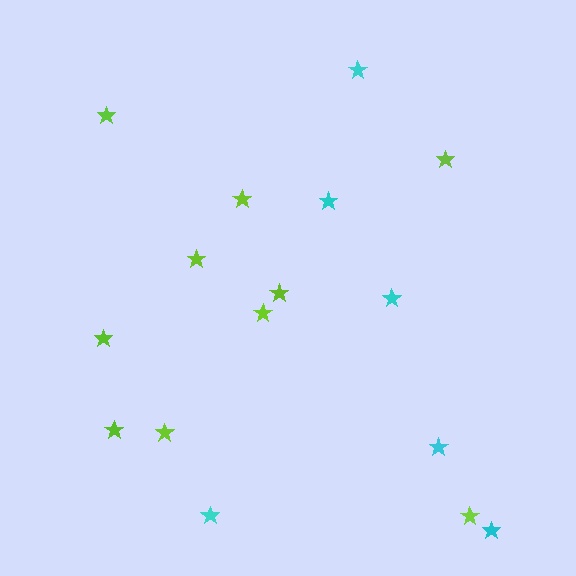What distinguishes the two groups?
There are 2 groups: one group of cyan stars (6) and one group of lime stars (10).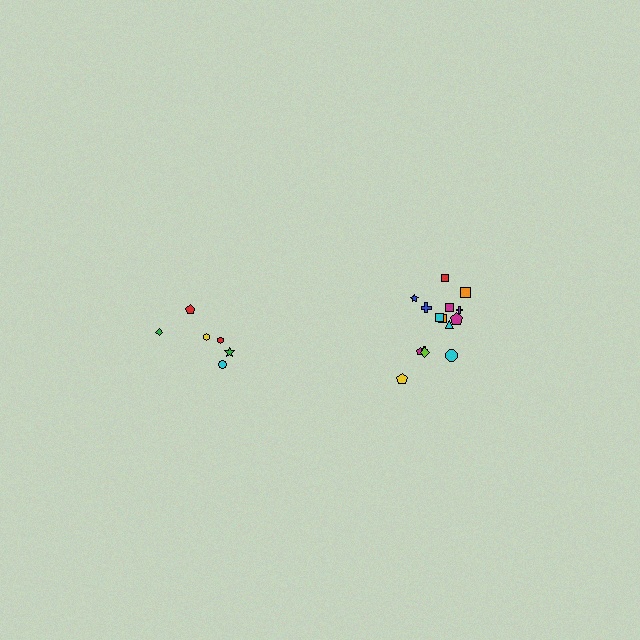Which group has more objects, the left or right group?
The right group.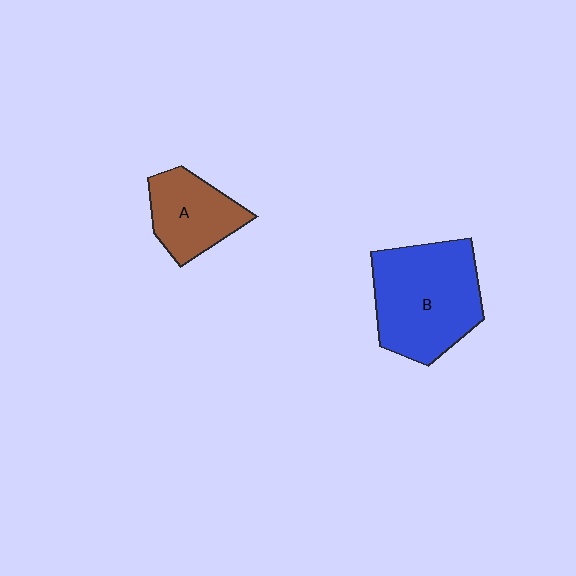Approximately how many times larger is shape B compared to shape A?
Approximately 1.7 times.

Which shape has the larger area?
Shape B (blue).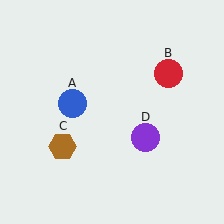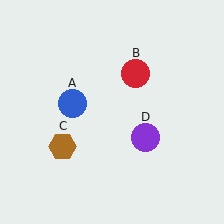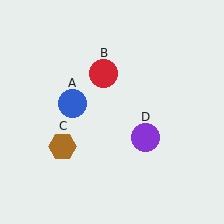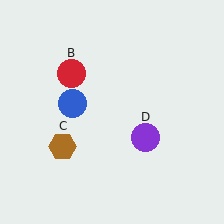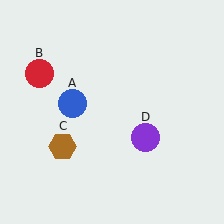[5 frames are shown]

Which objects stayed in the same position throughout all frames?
Blue circle (object A) and brown hexagon (object C) and purple circle (object D) remained stationary.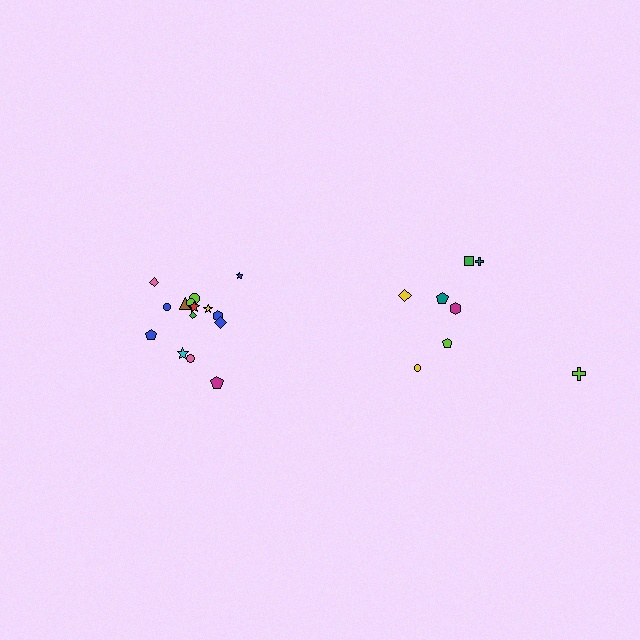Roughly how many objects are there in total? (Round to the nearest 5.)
Roughly 25 objects in total.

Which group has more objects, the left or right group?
The left group.